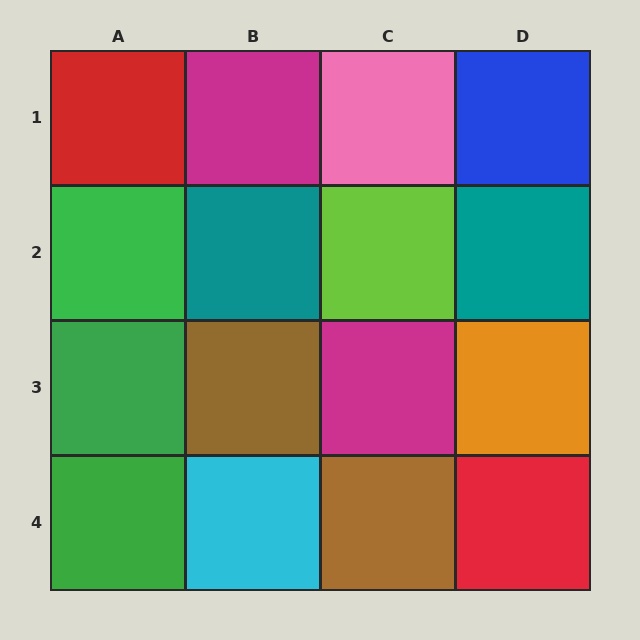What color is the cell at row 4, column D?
Red.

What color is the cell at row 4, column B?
Cyan.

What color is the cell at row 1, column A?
Red.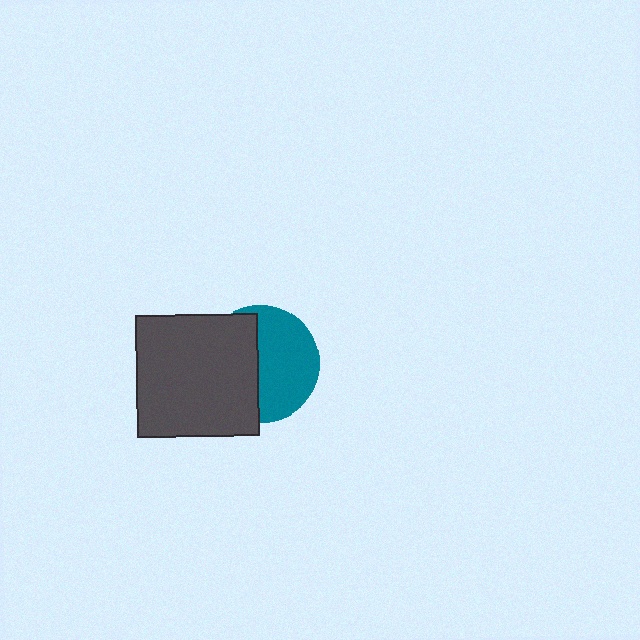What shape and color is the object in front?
The object in front is a dark gray square.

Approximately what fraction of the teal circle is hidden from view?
Roughly 46% of the teal circle is hidden behind the dark gray square.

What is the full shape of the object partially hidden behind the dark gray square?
The partially hidden object is a teal circle.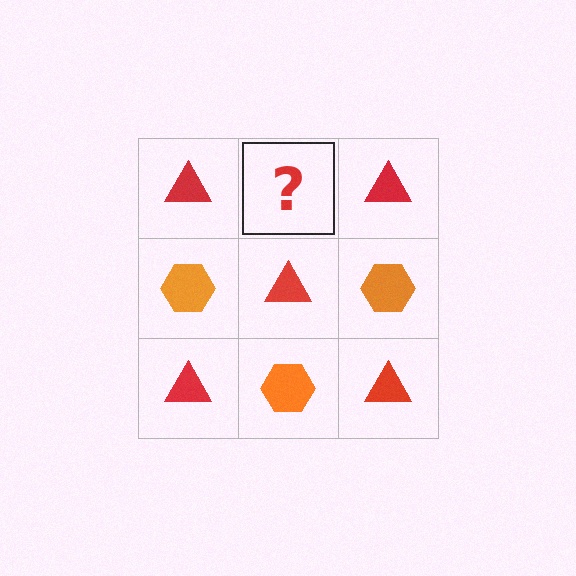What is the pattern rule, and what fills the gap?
The rule is that it alternates red triangle and orange hexagon in a checkerboard pattern. The gap should be filled with an orange hexagon.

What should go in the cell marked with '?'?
The missing cell should contain an orange hexagon.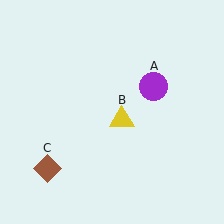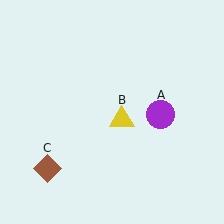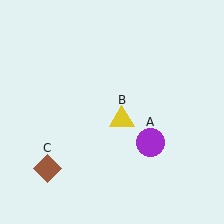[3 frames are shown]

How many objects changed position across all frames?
1 object changed position: purple circle (object A).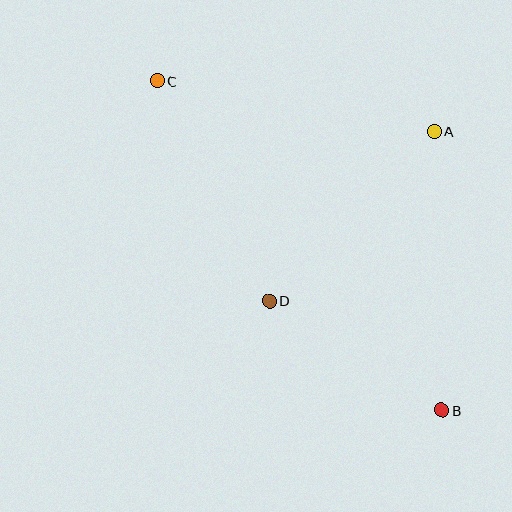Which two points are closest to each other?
Points B and D are closest to each other.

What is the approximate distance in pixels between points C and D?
The distance between C and D is approximately 247 pixels.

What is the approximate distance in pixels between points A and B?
The distance between A and B is approximately 279 pixels.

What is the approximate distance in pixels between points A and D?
The distance between A and D is approximately 236 pixels.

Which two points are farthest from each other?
Points B and C are farthest from each other.